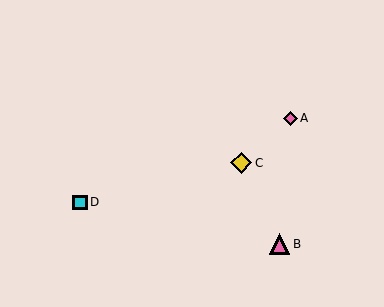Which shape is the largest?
The yellow diamond (labeled C) is the largest.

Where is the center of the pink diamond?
The center of the pink diamond is at (290, 118).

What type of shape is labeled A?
Shape A is a pink diamond.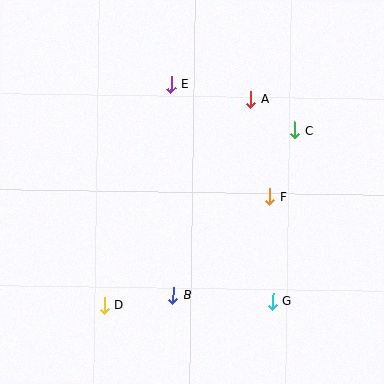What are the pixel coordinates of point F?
Point F is at (270, 197).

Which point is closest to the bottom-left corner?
Point D is closest to the bottom-left corner.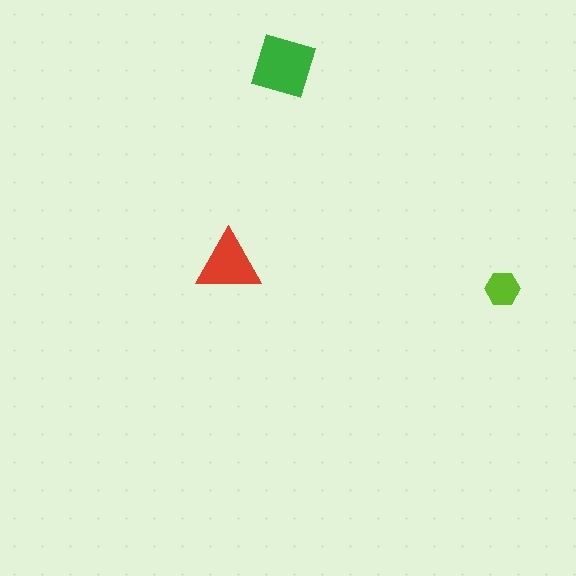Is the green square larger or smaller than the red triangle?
Larger.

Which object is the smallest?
The lime hexagon.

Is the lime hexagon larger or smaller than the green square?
Smaller.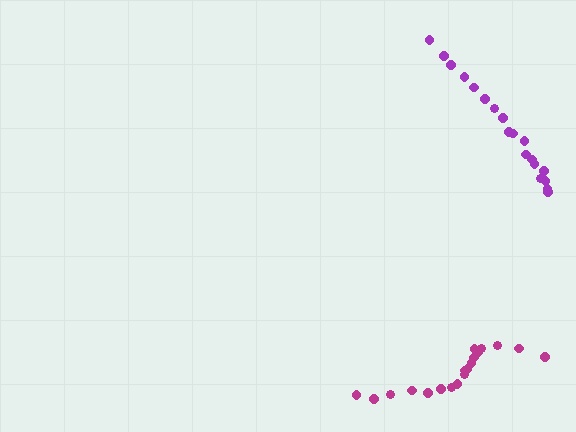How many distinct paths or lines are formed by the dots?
There are 2 distinct paths.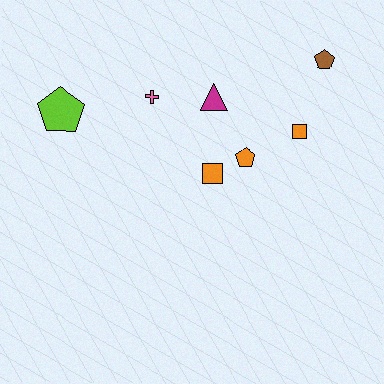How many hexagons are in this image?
There are no hexagons.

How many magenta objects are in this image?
There is 1 magenta object.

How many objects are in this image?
There are 7 objects.